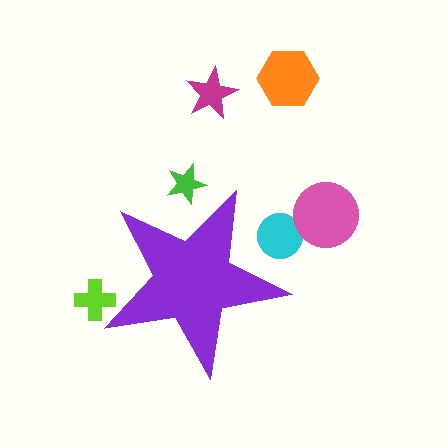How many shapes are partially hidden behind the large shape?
3 shapes are partially hidden.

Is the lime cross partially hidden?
Yes, the lime cross is partially hidden behind the purple star.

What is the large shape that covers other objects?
A purple star.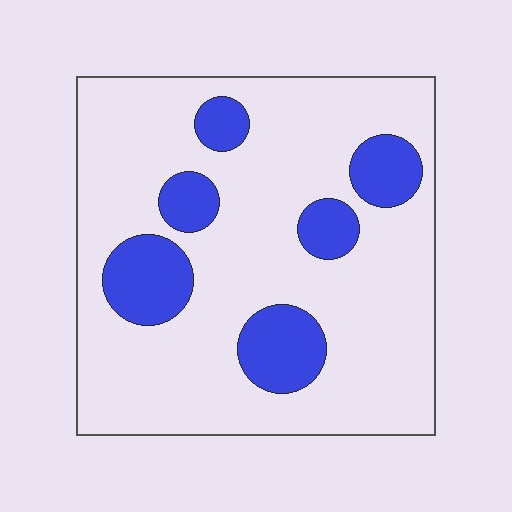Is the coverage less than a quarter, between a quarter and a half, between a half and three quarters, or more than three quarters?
Less than a quarter.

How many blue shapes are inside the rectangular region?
6.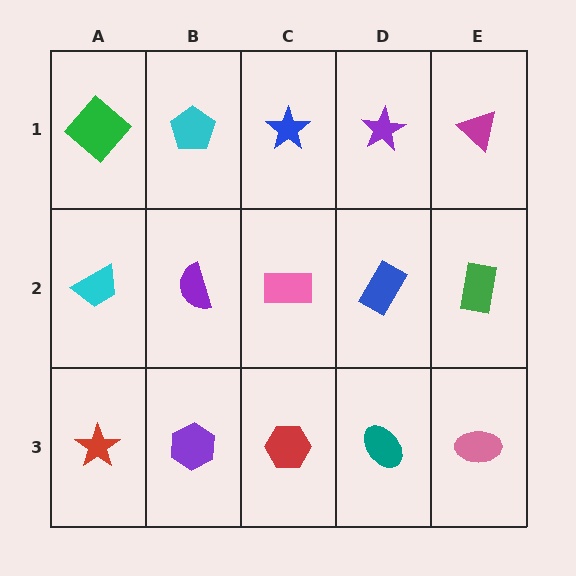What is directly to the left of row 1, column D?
A blue star.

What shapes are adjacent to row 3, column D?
A blue rectangle (row 2, column D), a red hexagon (row 3, column C), a pink ellipse (row 3, column E).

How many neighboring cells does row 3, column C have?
3.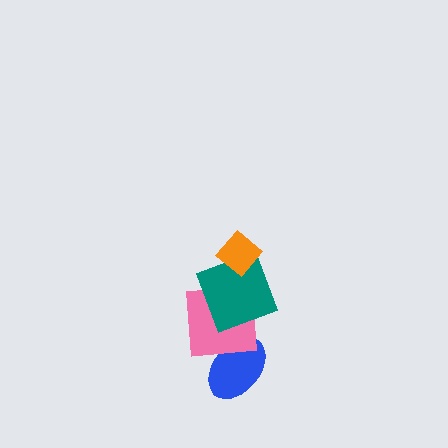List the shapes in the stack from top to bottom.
From top to bottom: the orange diamond, the teal square, the pink square, the blue ellipse.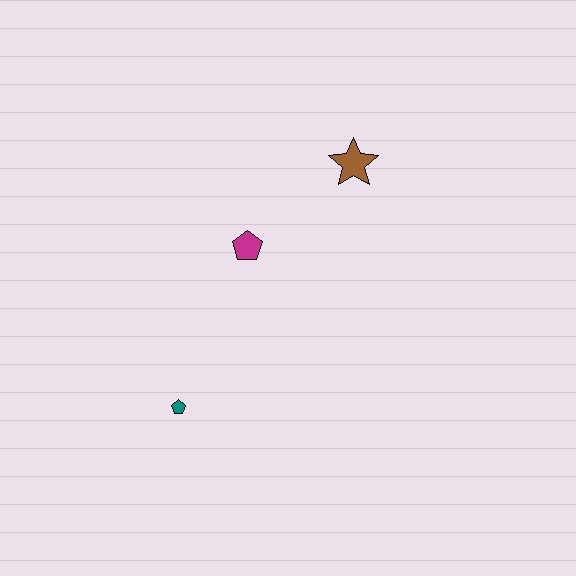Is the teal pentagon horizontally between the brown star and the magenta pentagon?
No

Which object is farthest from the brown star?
The teal pentagon is farthest from the brown star.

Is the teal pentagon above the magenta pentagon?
No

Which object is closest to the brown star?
The magenta pentagon is closest to the brown star.